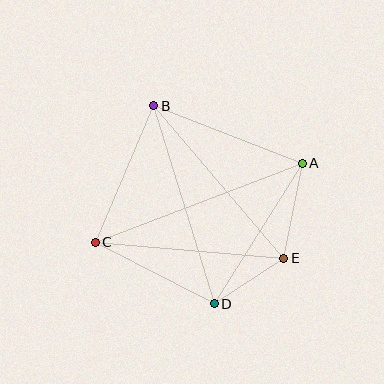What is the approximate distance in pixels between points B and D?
The distance between B and D is approximately 207 pixels.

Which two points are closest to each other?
Points D and E are closest to each other.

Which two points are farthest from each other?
Points A and C are farthest from each other.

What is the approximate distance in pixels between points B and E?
The distance between B and E is approximately 201 pixels.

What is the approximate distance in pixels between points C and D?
The distance between C and D is approximately 134 pixels.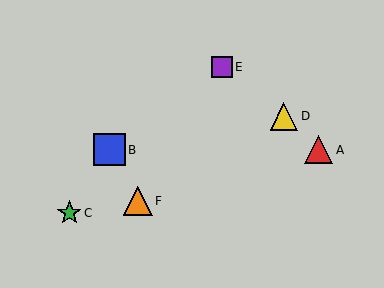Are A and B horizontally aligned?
Yes, both are at y≈150.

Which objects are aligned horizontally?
Objects A, B are aligned horizontally.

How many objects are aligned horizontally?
2 objects (A, B) are aligned horizontally.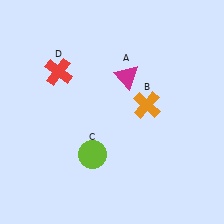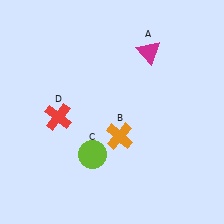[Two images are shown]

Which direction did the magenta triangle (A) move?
The magenta triangle (A) moved up.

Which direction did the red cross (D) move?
The red cross (D) moved down.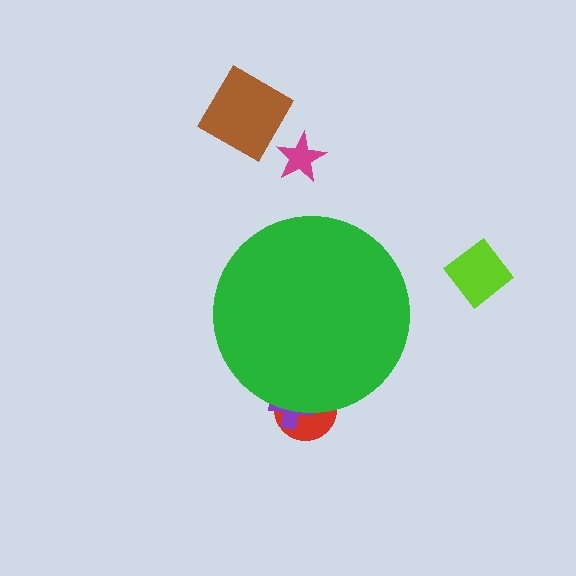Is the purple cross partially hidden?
Yes, the purple cross is partially hidden behind the green circle.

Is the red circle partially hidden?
Yes, the red circle is partially hidden behind the green circle.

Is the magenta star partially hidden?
No, the magenta star is fully visible.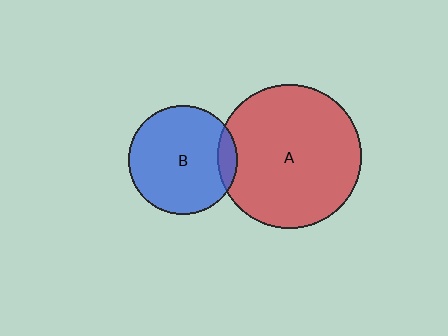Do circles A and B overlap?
Yes.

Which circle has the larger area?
Circle A (red).